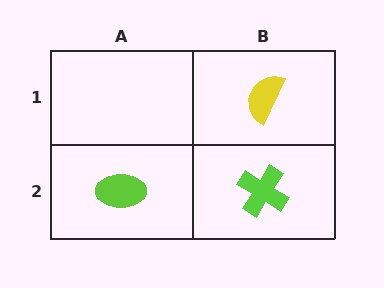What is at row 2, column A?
A lime ellipse.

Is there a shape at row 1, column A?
No, that cell is empty.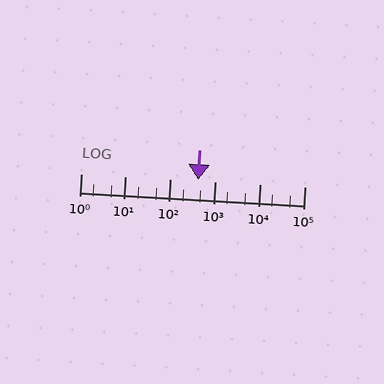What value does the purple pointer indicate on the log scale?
The pointer indicates approximately 410.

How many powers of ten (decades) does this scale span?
The scale spans 5 decades, from 1 to 100000.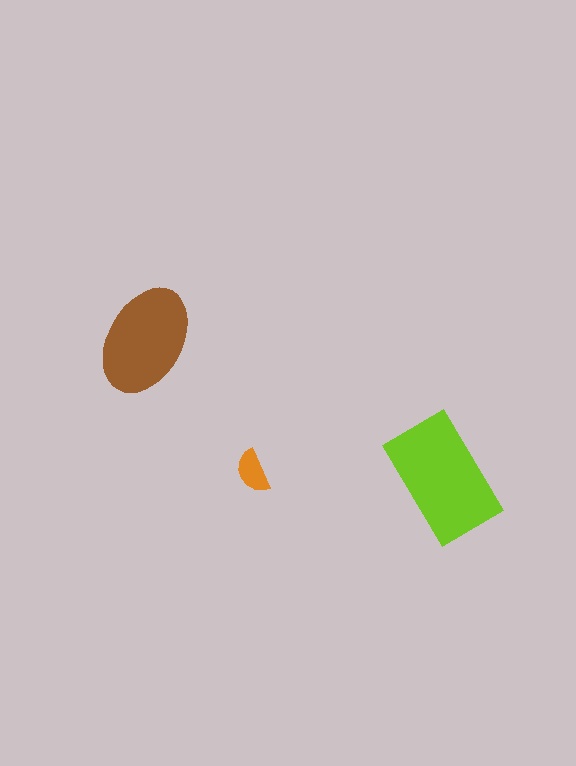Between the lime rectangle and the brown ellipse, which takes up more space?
The lime rectangle.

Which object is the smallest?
The orange semicircle.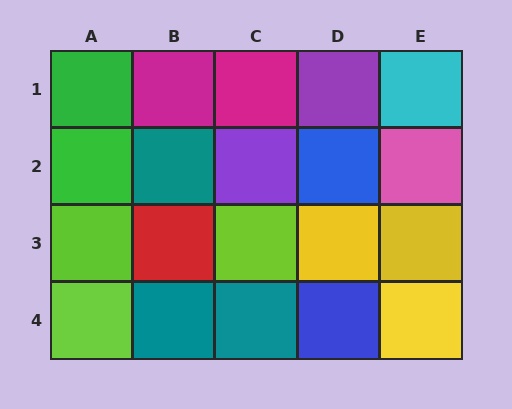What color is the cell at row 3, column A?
Lime.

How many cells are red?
1 cell is red.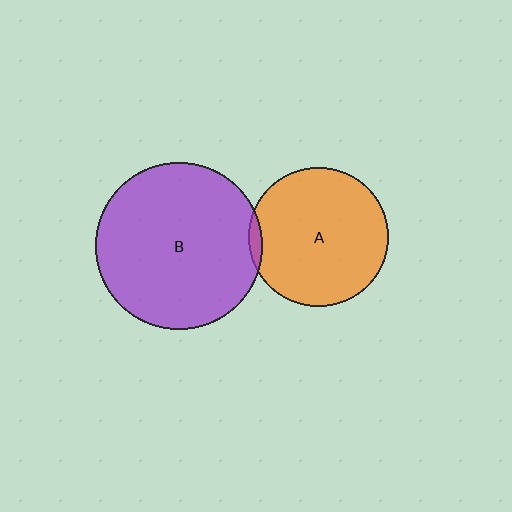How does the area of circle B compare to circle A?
Approximately 1.4 times.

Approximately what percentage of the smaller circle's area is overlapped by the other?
Approximately 5%.